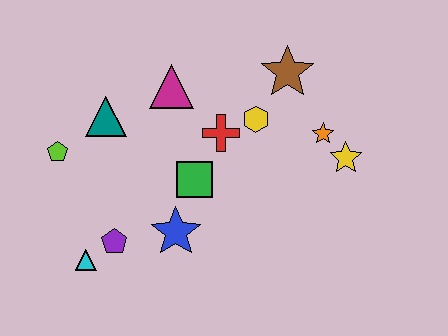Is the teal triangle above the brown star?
No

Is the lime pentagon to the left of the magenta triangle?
Yes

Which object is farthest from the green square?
The yellow star is farthest from the green square.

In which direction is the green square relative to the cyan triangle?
The green square is to the right of the cyan triangle.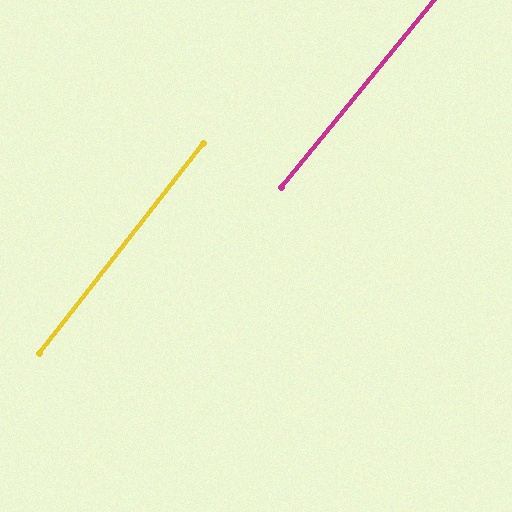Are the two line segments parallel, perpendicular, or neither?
Parallel — their directions differ by only 1.1°.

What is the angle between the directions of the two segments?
Approximately 1 degree.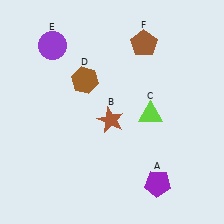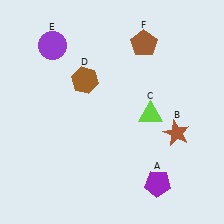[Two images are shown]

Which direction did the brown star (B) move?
The brown star (B) moved right.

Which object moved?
The brown star (B) moved right.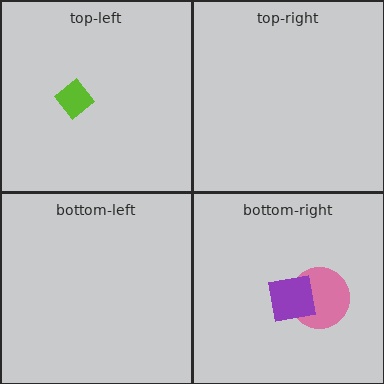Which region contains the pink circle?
The bottom-right region.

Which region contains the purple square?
The bottom-right region.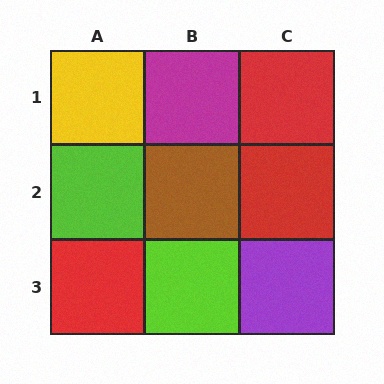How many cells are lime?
2 cells are lime.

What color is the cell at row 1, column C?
Red.